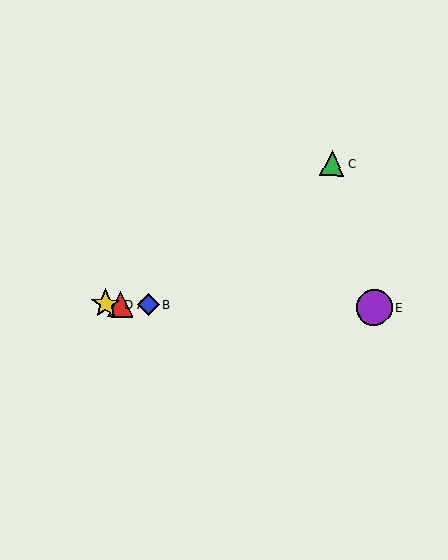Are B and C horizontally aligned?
No, B is at y≈305 and C is at y≈164.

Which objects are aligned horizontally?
Objects A, B, D, E are aligned horizontally.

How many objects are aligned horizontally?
4 objects (A, B, D, E) are aligned horizontally.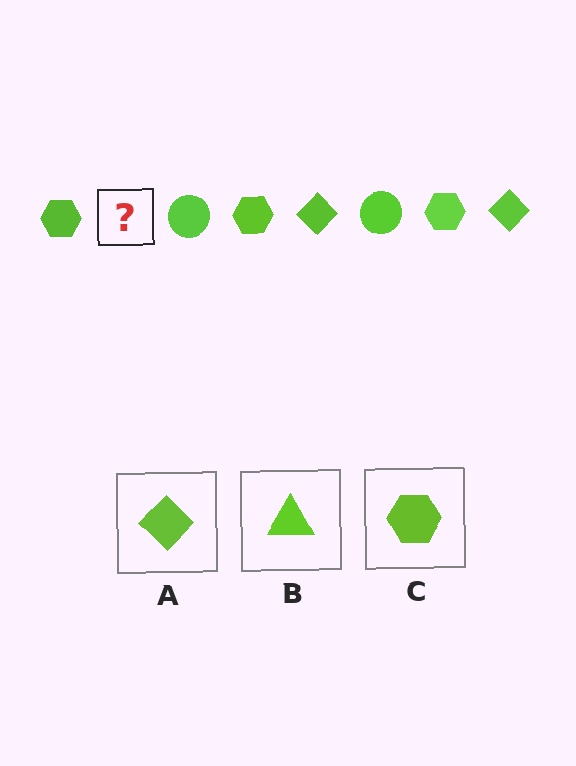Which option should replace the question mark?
Option A.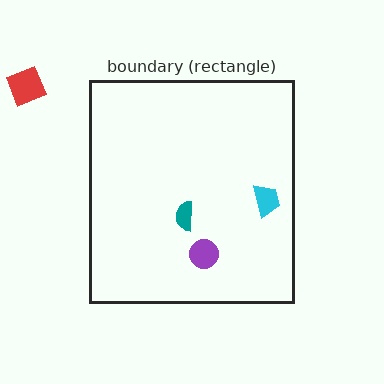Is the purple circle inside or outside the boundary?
Inside.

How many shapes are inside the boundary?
3 inside, 1 outside.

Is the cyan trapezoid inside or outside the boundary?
Inside.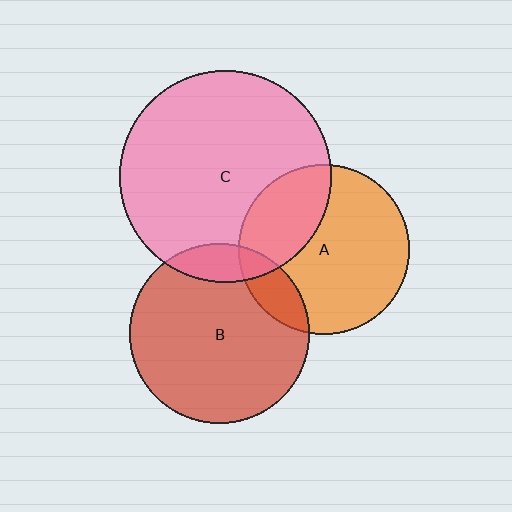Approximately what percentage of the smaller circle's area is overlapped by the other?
Approximately 10%.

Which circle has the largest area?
Circle C (pink).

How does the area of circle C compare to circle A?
Approximately 1.5 times.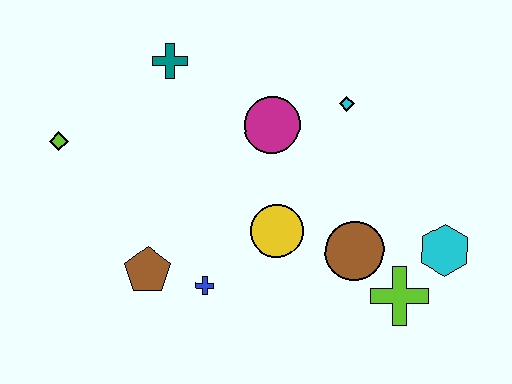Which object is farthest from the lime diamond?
The cyan hexagon is farthest from the lime diamond.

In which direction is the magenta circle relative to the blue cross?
The magenta circle is above the blue cross.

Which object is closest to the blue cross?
The brown pentagon is closest to the blue cross.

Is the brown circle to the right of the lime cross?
No